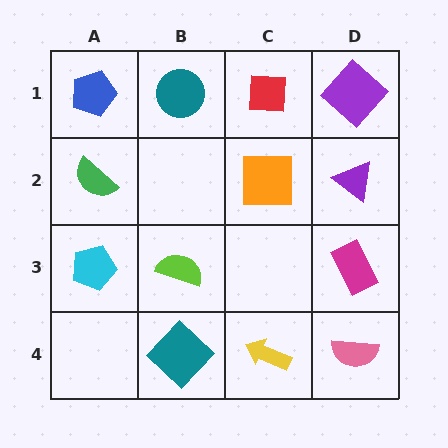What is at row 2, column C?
An orange square.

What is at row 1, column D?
A purple diamond.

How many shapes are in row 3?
3 shapes.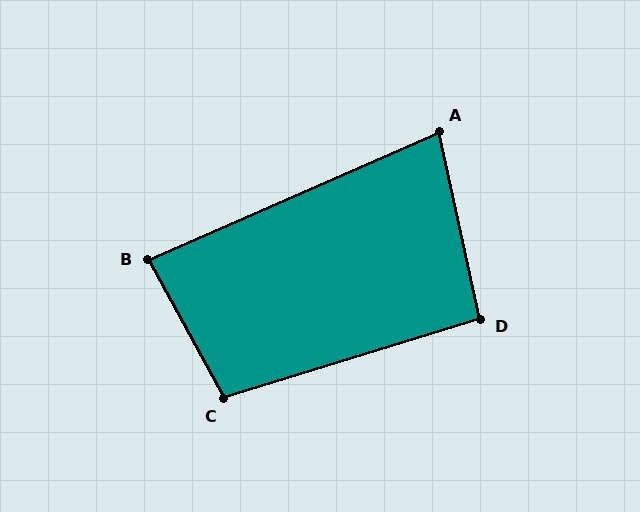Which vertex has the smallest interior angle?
A, at approximately 79 degrees.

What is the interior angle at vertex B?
Approximately 85 degrees (approximately right).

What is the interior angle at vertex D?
Approximately 95 degrees (approximately right).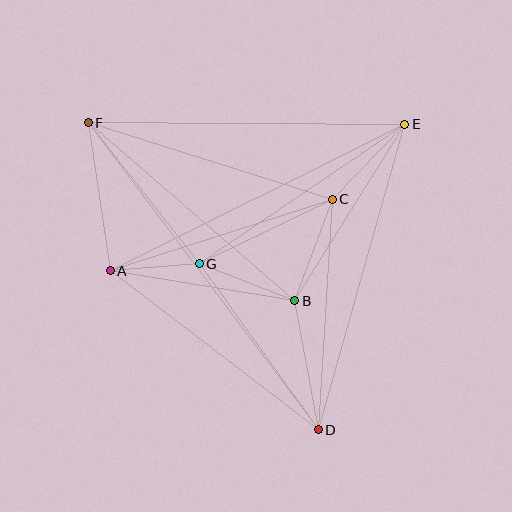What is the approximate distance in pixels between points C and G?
The distance between C and G is approximately 148 pixels.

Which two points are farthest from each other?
Points D and F are farthest from each other.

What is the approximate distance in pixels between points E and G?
The distance between E and G is approximately 248 pixels.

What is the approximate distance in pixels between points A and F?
The distance between A and F is approximately 149 pixels.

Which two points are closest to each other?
Points A and G are closest to each other.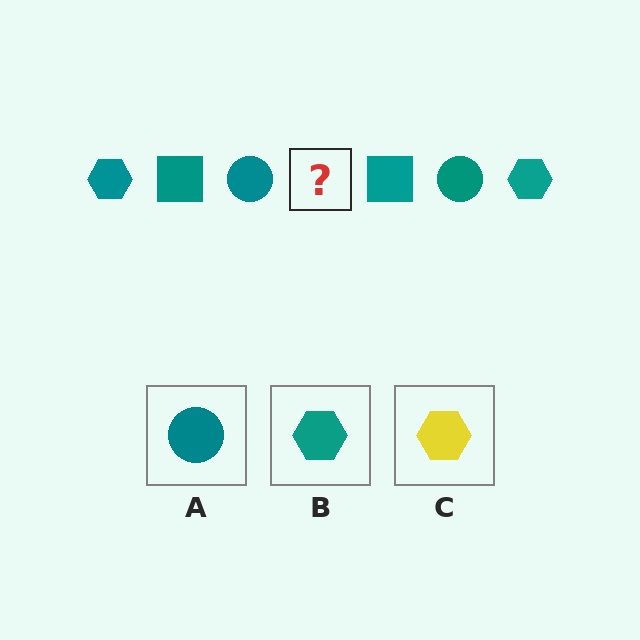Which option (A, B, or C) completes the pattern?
B.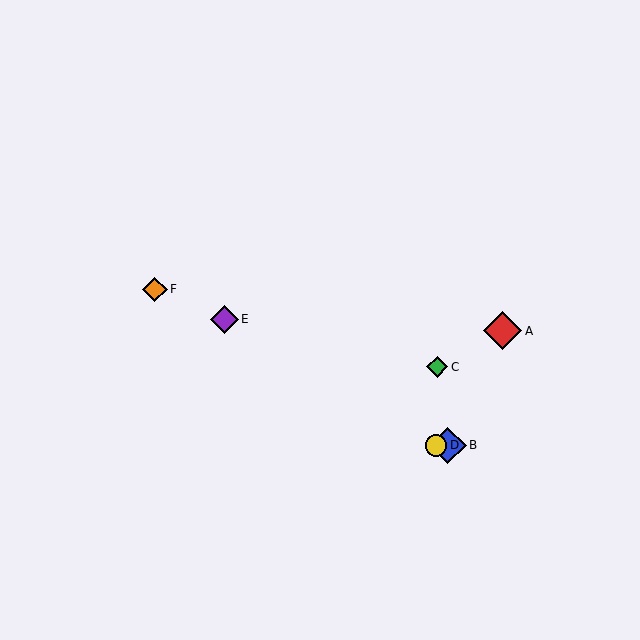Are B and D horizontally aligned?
Yes, both are at y≈445.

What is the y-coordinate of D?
Object D is at y≈445.